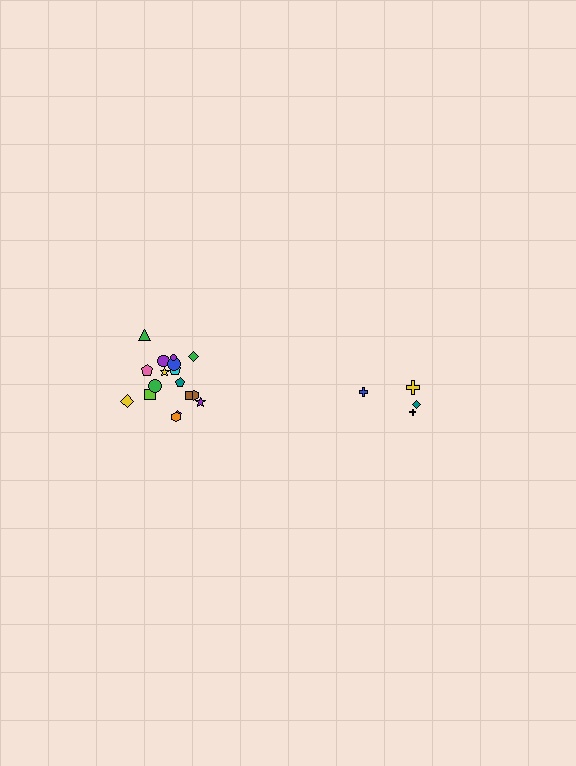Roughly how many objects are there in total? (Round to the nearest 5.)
Roughly 20 objects in total.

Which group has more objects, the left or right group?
The left group.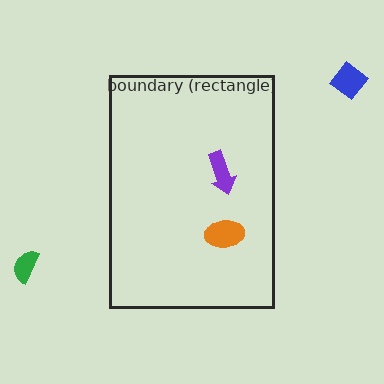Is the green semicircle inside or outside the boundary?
Outside.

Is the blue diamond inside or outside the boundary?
Outside.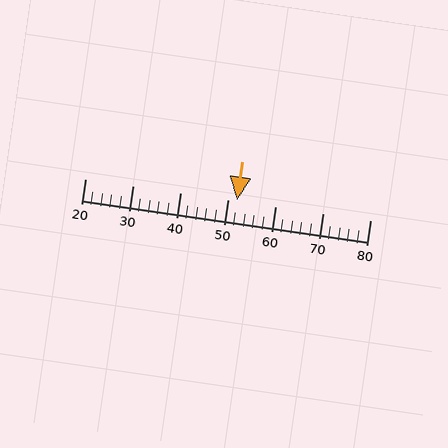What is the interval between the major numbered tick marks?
The major tick marks are spaced 10 units apart.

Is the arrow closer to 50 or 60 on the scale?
The arrow is closer to 50.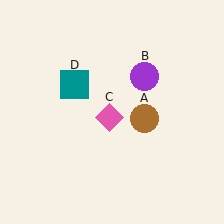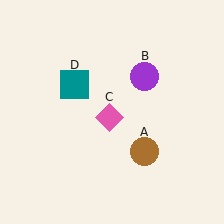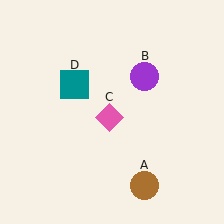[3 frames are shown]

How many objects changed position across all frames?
1 object changed position: brown circle (object A).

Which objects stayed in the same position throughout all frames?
Purple circle (object B) and pink diamond (object C) and teal square (object D) remained stationary.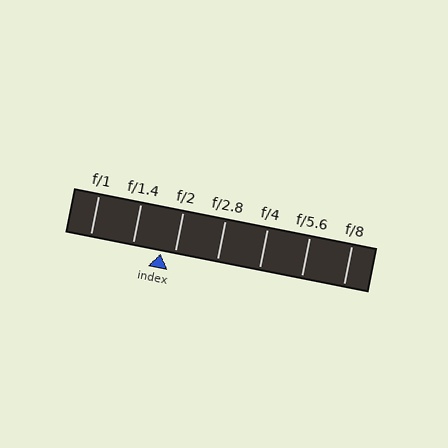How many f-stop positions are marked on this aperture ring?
There are 7 f-stop positions marked.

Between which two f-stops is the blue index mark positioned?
The index mark is between f/1.4 and f/2.